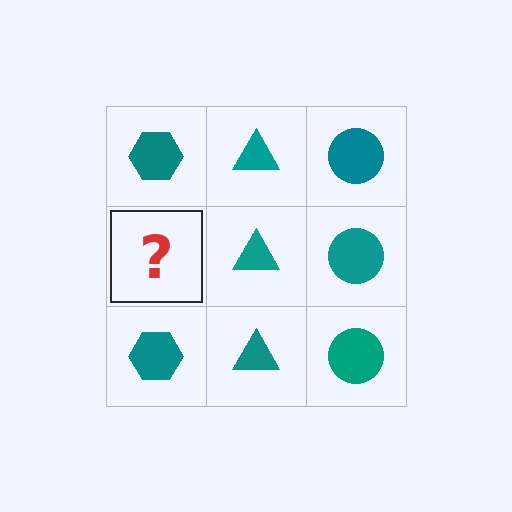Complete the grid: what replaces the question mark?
The question mark should be replaced with a teal hexagon.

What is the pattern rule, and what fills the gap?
The rule is that each column has a consistent shape. The gap should be filled with a teal hexagon.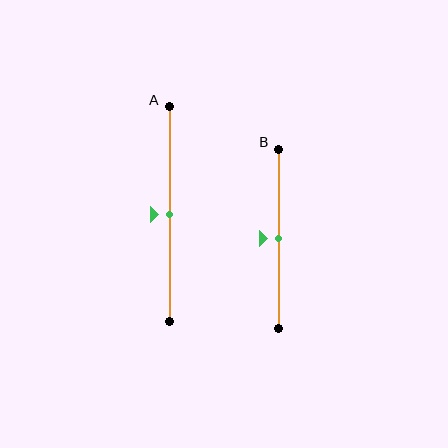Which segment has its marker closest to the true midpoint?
Segment A has its marker closest to the true midpoint.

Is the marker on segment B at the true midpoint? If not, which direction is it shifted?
Yes, the marker on segment B is at the true midpoint.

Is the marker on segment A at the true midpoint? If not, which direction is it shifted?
Yes, the marker on segment A is at the true midpoint.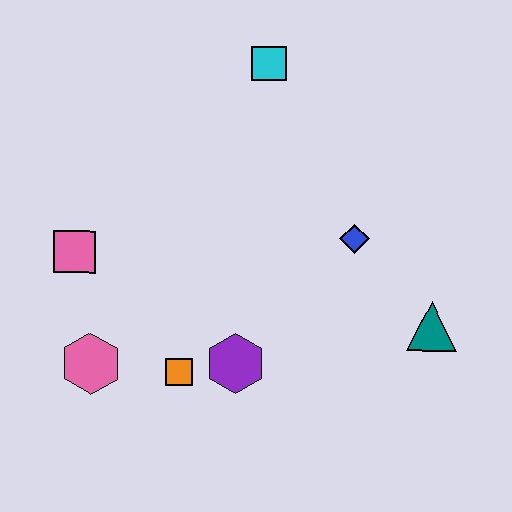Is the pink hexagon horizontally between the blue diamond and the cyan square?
No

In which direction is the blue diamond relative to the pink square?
The blue diamond is to the right of the pink square.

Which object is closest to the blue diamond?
The teal triangle is closest to the blue diamond.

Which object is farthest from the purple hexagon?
The cyan square is farthest from the purple hexagon.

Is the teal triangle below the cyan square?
Yes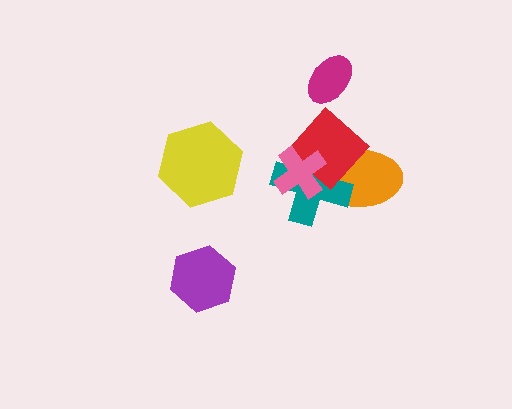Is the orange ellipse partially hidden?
Yes, it is partially covered by another shape.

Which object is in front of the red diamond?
The pink cross is in front of the red diamond.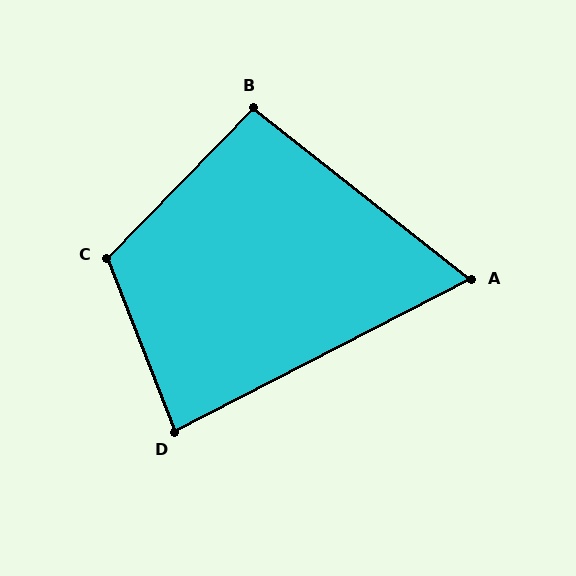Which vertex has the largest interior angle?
C, at approximately 114 degrees.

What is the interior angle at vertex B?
Approximately 96 degrees (obtuse).